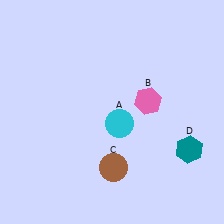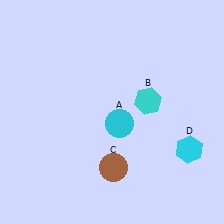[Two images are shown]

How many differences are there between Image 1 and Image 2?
There are 2 differences between the two images.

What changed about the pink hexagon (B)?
In Image 1, B is pink. In Image 2, it changed to cyan.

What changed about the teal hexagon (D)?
In Image 1, D is teal. In Image 2, it changed to cyan.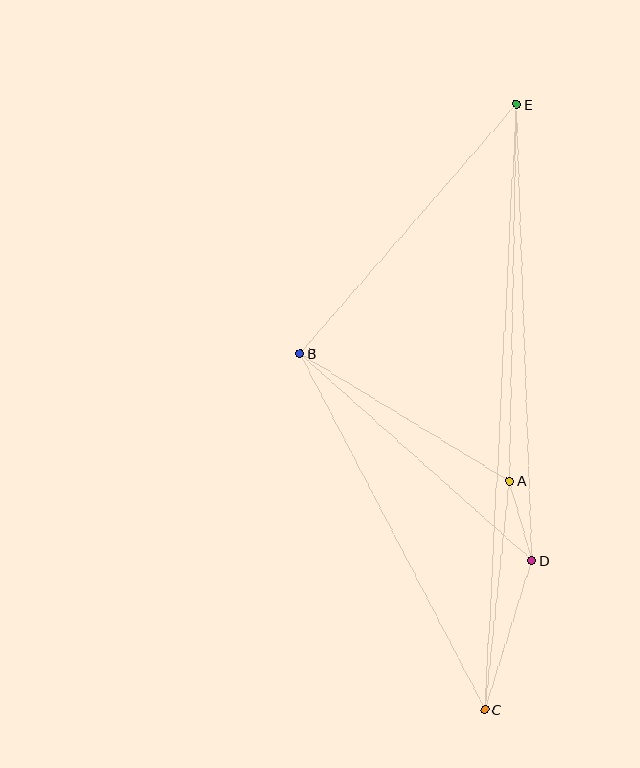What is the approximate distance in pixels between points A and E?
The distance between A and E is approximately 376 pixels.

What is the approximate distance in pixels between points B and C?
The distance between B and C is approximately 401 pixels.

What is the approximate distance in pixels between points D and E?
The distance between D and E is approximately 456 pixels.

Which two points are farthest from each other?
Points C and E are farthest from each other.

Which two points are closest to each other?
Points A and D are closest to each other.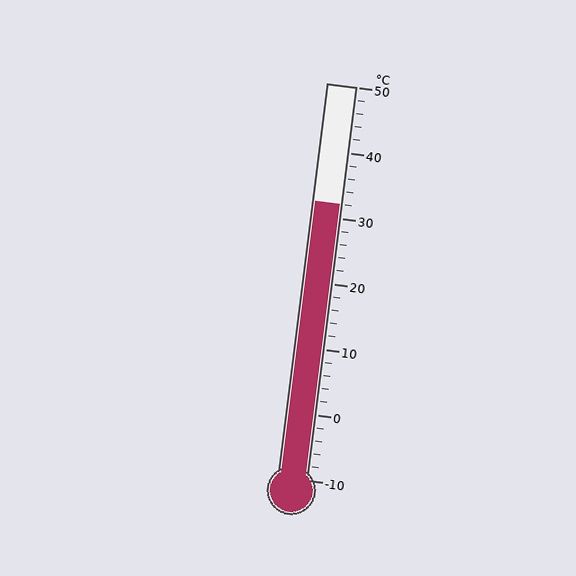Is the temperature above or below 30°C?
The temperature is above 30°C.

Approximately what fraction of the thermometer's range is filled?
The thermometer is filled to approximately 70% of its range.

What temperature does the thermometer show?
The thermometer shows approximately 32°C.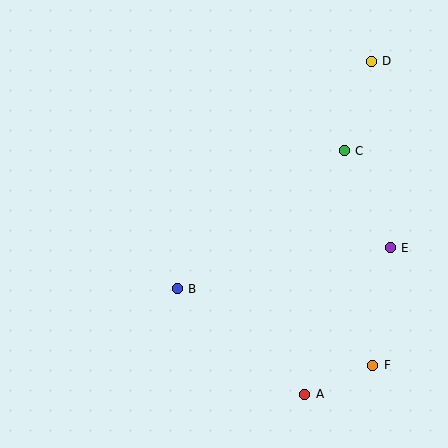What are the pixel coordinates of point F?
Point F is at (373, 365).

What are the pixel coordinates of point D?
Point D is at (371, 61).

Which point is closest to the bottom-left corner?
Point B is closest to the bottom-left corner.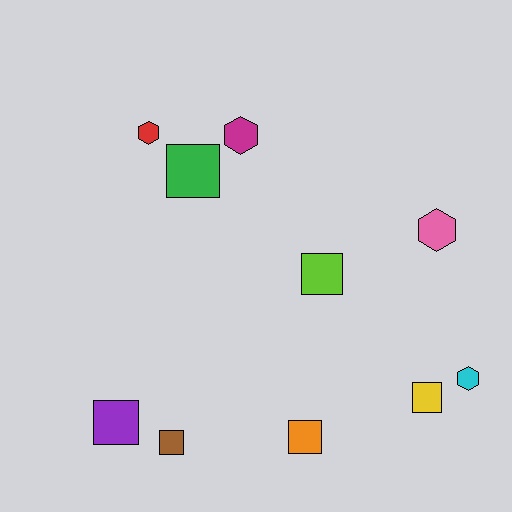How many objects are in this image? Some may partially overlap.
There are 10 objects.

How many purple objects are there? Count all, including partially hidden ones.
There is 1 purple object.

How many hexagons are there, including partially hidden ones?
There are 4 hexagons.